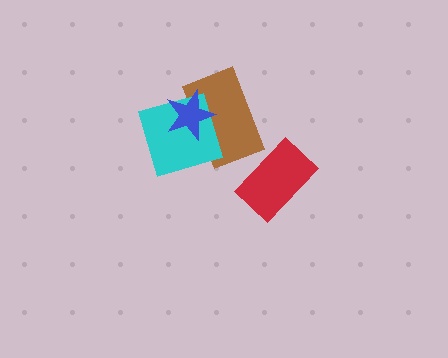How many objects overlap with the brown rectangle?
2 objects overlap with the brown rectangle.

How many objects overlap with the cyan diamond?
2 objects overlap with the cyan diamond.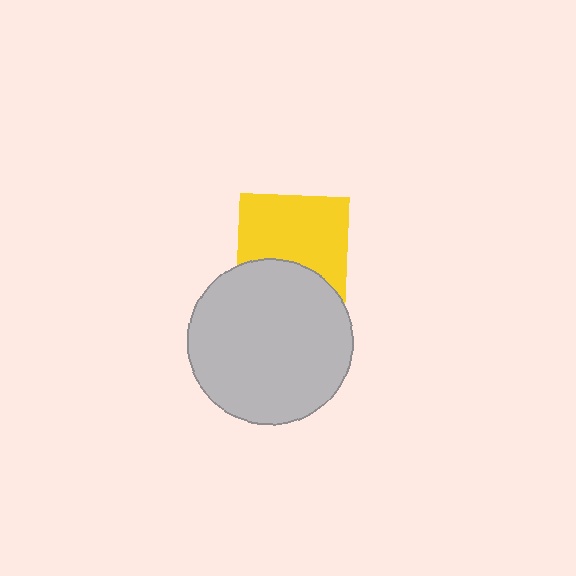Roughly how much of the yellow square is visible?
Most of it is visible (roughly 66%).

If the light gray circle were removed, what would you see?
You would see the complete yellow square.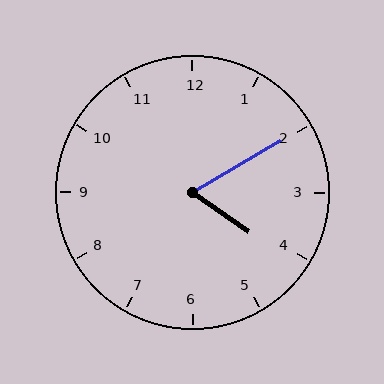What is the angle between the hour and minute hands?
Approximately 65 degrees.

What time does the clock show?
4:10.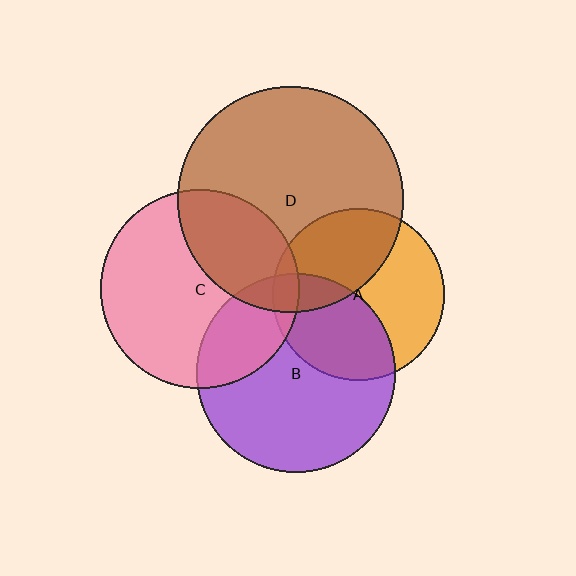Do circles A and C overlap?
Yes.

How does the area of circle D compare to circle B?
Approximately 1.3 times.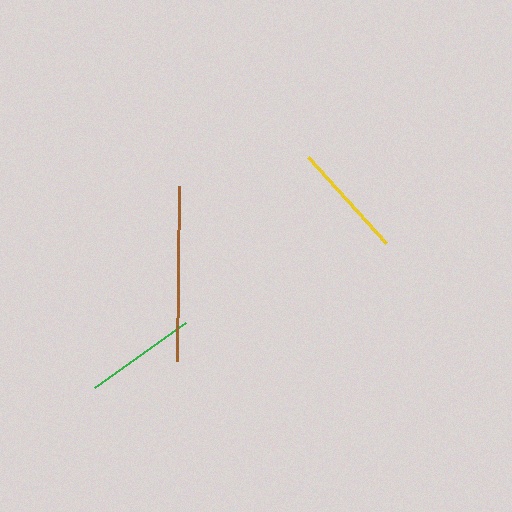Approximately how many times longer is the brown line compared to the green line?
The brown line is approximately 1.6 times the length of the green line.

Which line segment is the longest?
The brown line is the longest at approximately 175 pixels.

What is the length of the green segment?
The green segment is approximately 111 pixels long.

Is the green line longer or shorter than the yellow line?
The yellow line is longer than the green line.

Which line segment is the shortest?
The green line is the shortest at approximately 111 pixels.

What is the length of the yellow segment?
The yellow segment is approximately 116 pixels long.